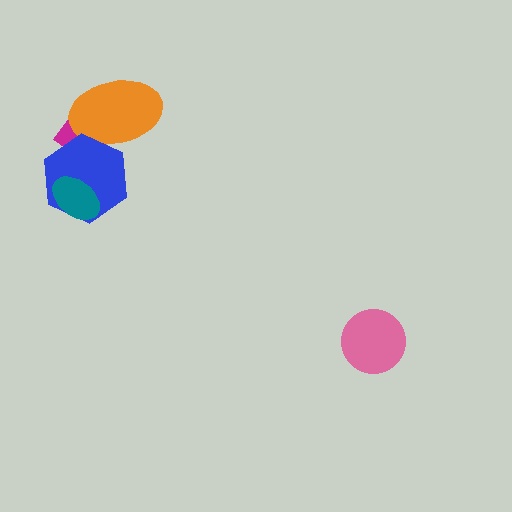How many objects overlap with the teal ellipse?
1 object overlaps with the teal ellipse.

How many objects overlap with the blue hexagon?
3 objects overlap with the blue hexagon.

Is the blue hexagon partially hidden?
Yes, it is partially covered by another shape.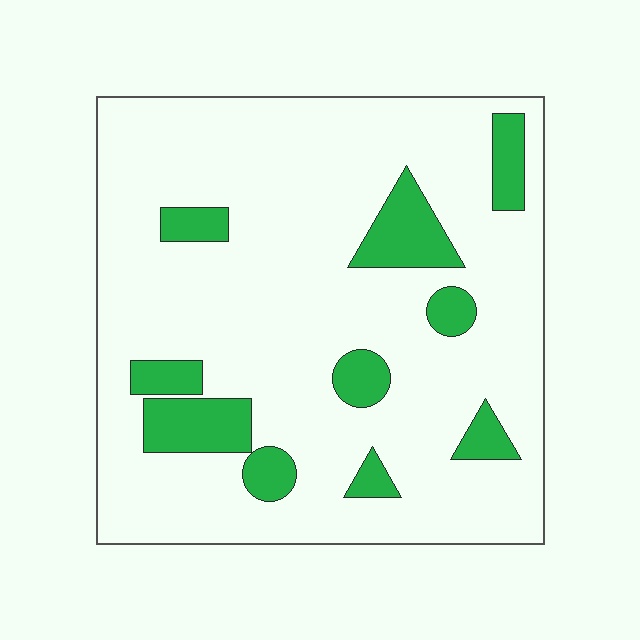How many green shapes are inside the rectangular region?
10.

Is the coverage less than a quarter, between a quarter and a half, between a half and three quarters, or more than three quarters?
Less than a quarter.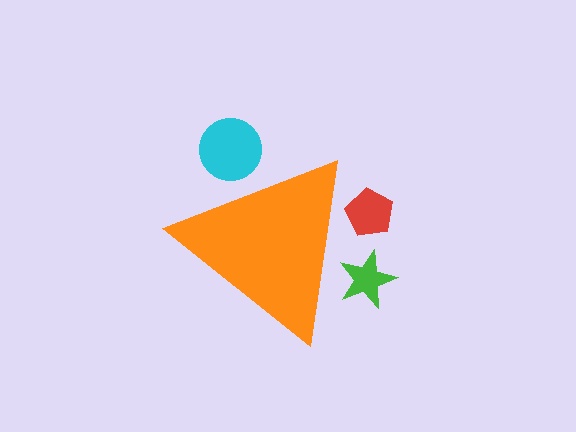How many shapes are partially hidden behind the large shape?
3 shapes are partially hidden.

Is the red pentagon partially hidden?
Yes, the red pentagon is partially hidden behind the orange triangle.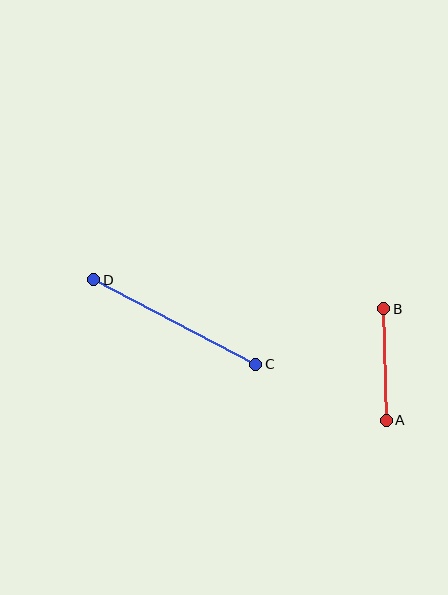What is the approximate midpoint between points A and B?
The midpoint is at approximately (385, 364) pixels.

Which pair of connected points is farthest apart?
Points C and D are farthest apart.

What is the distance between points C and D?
The distance is approximately 183 pixels.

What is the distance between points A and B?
The distance is approximately 111 pixels.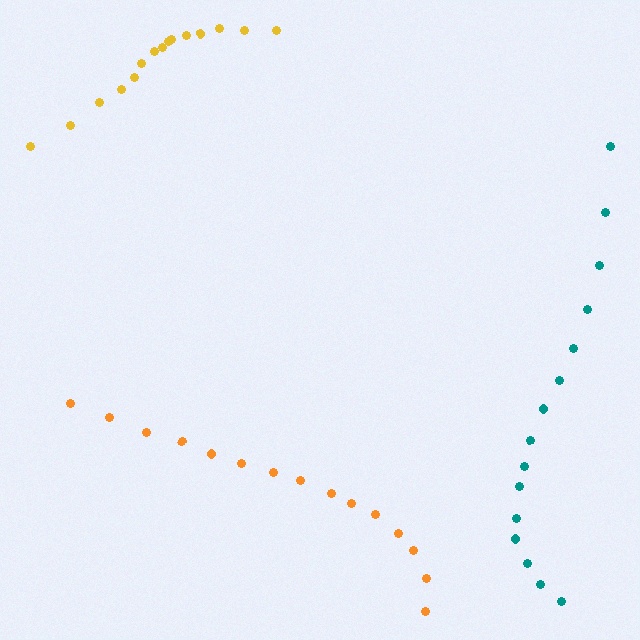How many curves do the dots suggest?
There are 3 distinct paths.